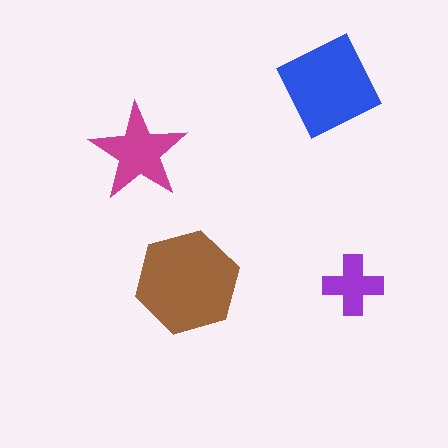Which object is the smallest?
The purple cross.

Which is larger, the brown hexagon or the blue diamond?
The brown hexagon.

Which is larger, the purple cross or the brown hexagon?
The brown hexagon.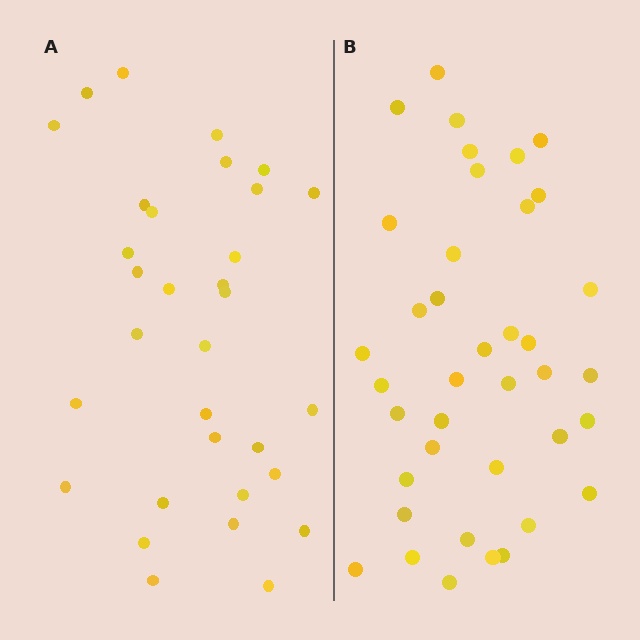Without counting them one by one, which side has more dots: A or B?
Region B (the right region) has more dots.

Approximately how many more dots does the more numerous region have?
Region B has roughly 8 or so more dots than region A.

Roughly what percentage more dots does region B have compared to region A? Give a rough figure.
About 20% more.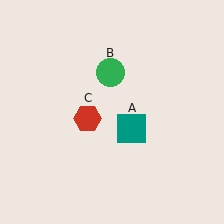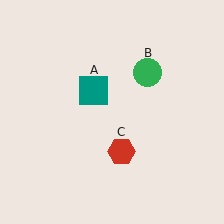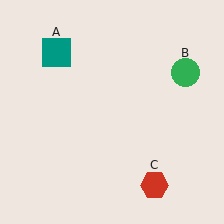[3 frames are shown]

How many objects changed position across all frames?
3 objects changed position: teal square (object A), green circle (object B), red hexagon (object C).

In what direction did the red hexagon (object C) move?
The red hexagon (object C) moved down and to the right.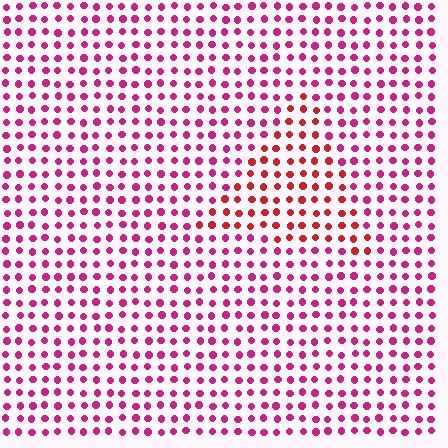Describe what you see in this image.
The image is filled with small magenta elements in a uniform arrangement. A triangle-shaped region is visible where the elements are tinted to a slightly different hue, forming a subtle color boundary.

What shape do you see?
I see a triangle.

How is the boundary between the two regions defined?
The boundary is defined purely by a slight shift in hue (about 35 degrees). Spacing, size, and orientation are identical on both sides.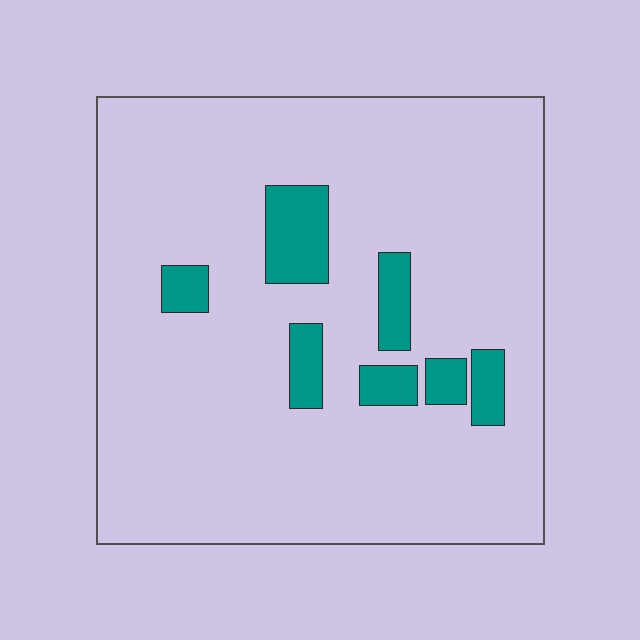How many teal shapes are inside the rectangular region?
7.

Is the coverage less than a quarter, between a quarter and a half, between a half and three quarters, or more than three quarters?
Less than a quarter.